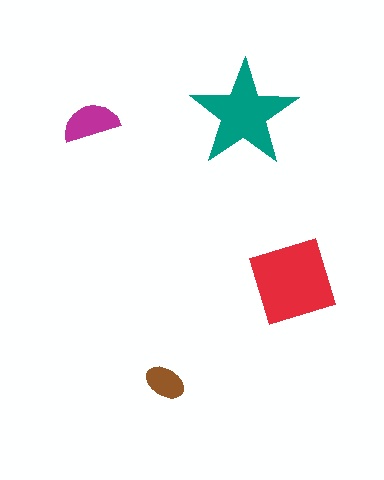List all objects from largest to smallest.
The red diamond, the teal star, the magenta semicircle, the brown ellipse.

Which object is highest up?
The teal star is topmost.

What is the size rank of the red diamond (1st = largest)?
1st.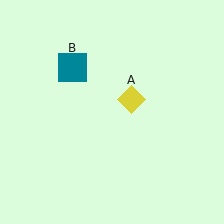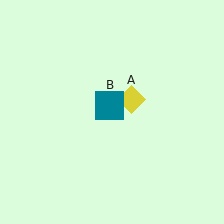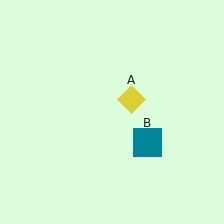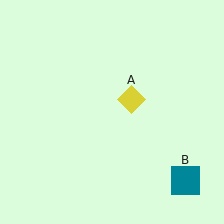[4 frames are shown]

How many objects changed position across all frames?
1 object changed position: teal square (object B).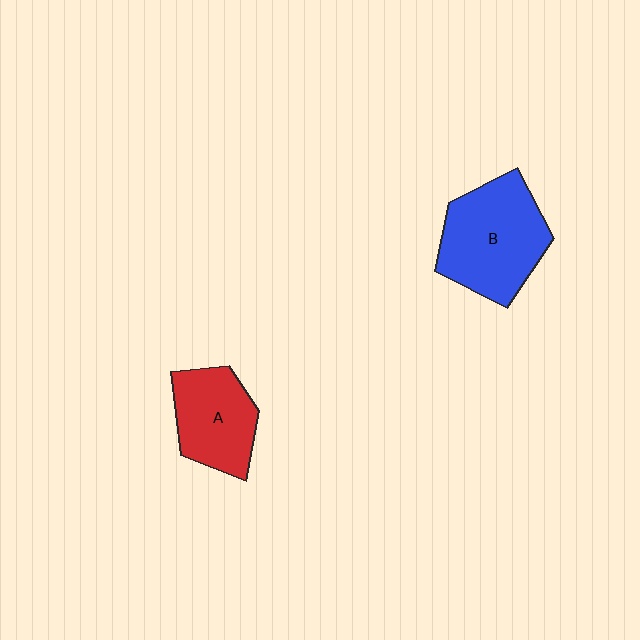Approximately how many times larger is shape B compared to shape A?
Approximately 1.4 times.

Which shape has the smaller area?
Shape A (red).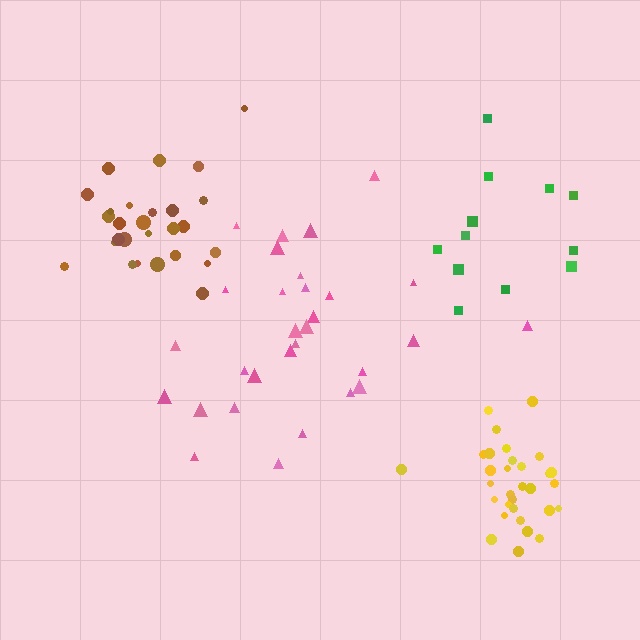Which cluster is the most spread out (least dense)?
Green.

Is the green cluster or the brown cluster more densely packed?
Brown.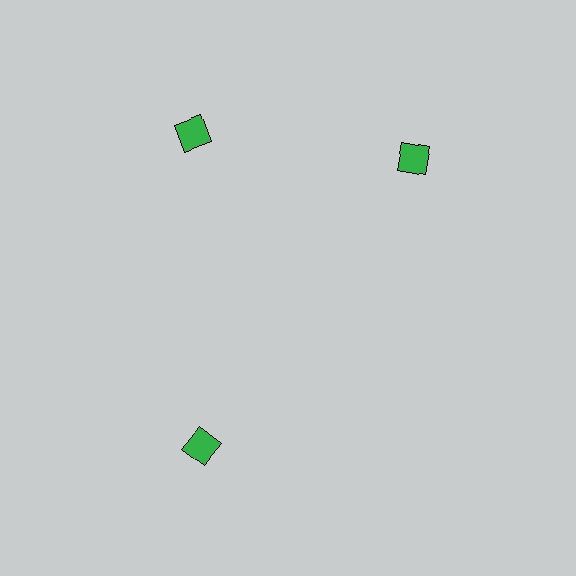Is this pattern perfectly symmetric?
No. The 3 green diamonds are arranged in a ring, but one element near the 3 o'clock position is rotated out of alignment along the ring, breaking the 3-fold rotational symmetry.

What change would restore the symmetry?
The symmetry would be restored by rotating it back into even spacing with its neighbors so that all 3 diamonds sit at equal angles and equal distance from the center.